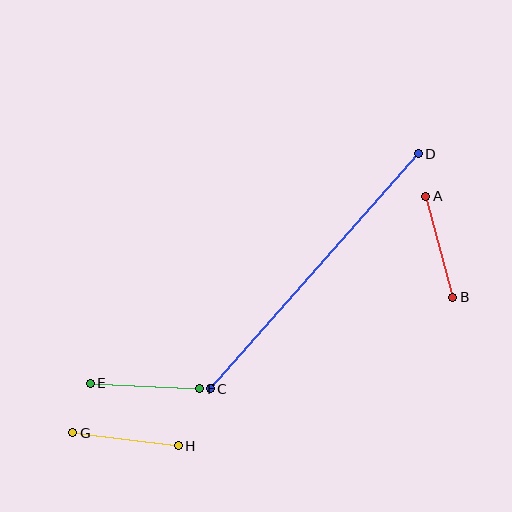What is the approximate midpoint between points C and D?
The midpoint is at approximately (314, 271) pixels.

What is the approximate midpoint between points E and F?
The midpoint is at approximately (145, 386) pixels.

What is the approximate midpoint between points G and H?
The midpoint is at approximately (125, 439) pixels.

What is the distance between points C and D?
The distance is approximately 314 pixels.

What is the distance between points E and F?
The distance is approximately 109 pixels.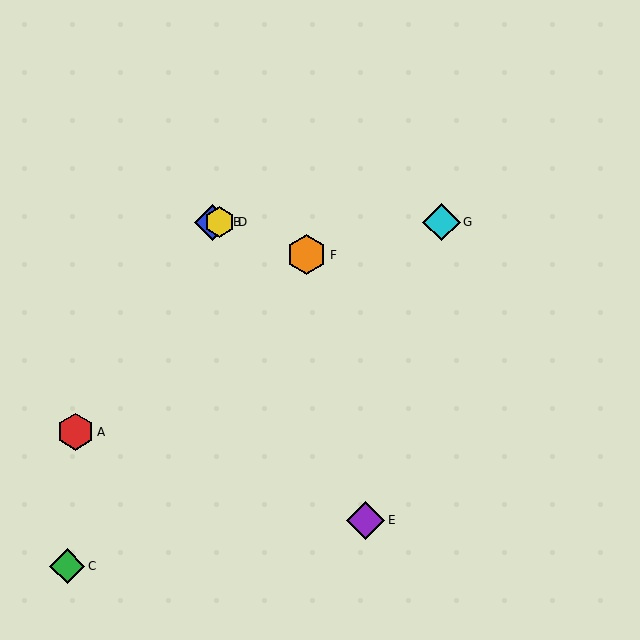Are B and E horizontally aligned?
No, B is at y≈222 and E is at y≈520.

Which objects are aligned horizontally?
Objects B, D, G are aligned horizontally.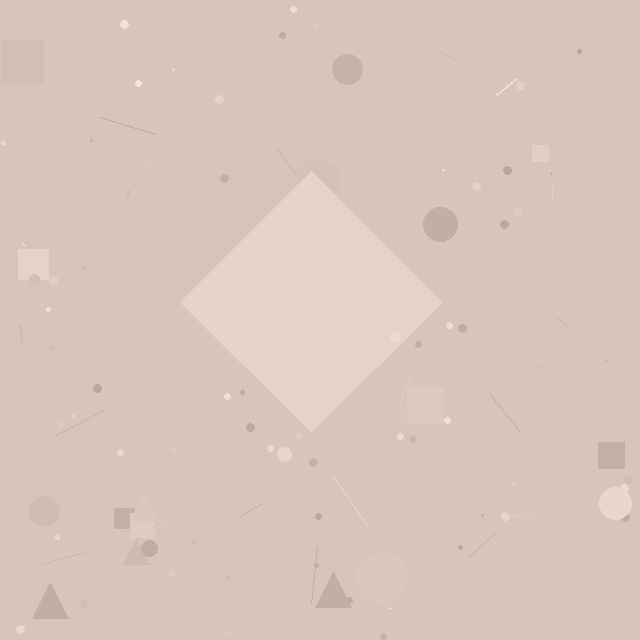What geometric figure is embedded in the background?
A diamond is embedded in the background.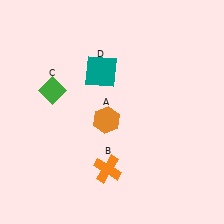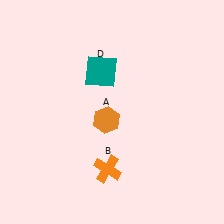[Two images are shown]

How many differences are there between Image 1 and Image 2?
There is 1 difference between the two images.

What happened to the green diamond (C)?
The green diamond (C) was removed in Image 2. It was in the top-left area of Image 1.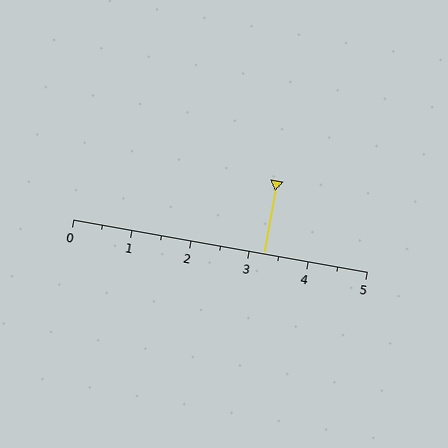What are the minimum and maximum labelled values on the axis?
The axis runs from 0 to 5.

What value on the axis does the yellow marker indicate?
The marker indicates approximately 3.2.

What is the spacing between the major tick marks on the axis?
The major ticks are spaced 1 apart.